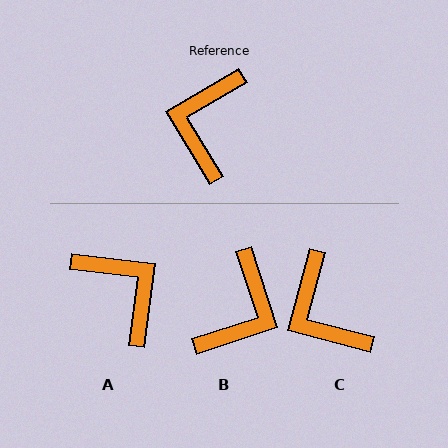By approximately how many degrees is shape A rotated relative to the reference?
Approximately 128 degrees clockwise.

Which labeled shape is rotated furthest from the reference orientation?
B, about 168 degrees away.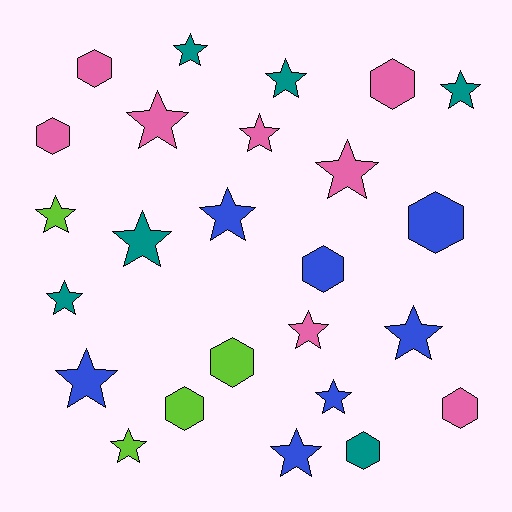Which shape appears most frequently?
Star, with 16 objects.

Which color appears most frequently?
Pink, with 8 objects.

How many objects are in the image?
There are 25 objects.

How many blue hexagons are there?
There are 2 blue hexagons.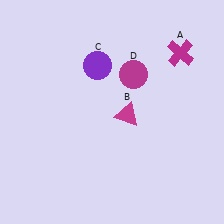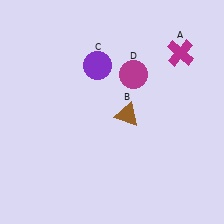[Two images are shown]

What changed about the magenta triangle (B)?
In Image 1, B is magenta. In Image 2, it changed to brown.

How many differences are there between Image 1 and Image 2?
There is 1 difference between the two images.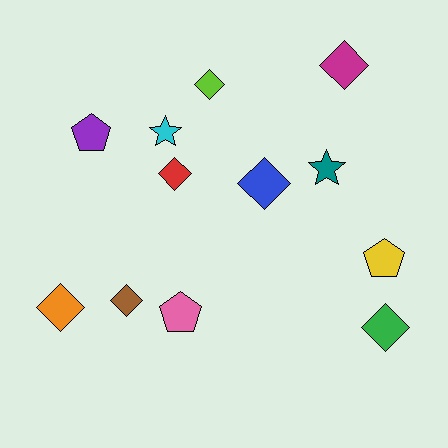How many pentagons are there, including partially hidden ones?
There are 3 pentagons.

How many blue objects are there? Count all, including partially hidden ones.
There is 1 blue object.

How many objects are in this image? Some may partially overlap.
There are 12 objects.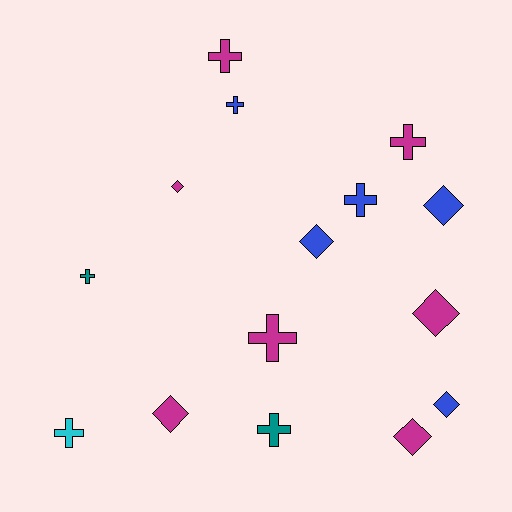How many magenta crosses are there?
There are 3 magenta crosses.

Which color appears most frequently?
Magenta, with 7 objects.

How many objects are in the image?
There are 15 objects.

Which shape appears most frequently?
Cross, with 8 objects.